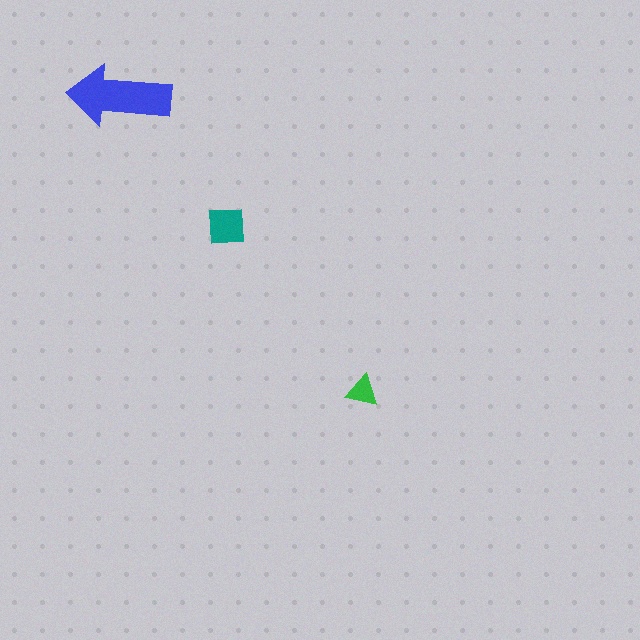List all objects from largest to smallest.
The blue arrow, the teal square, the green triangle.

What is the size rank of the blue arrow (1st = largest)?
1st.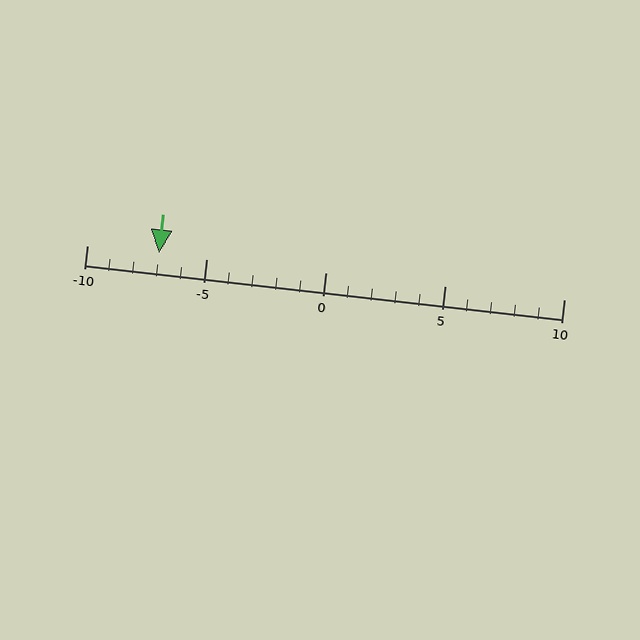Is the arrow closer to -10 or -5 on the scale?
The arrow is closer to -5.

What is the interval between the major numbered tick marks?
The major tick marks are spaced 5 units apart.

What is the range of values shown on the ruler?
The ruler shows values from -10 to 10.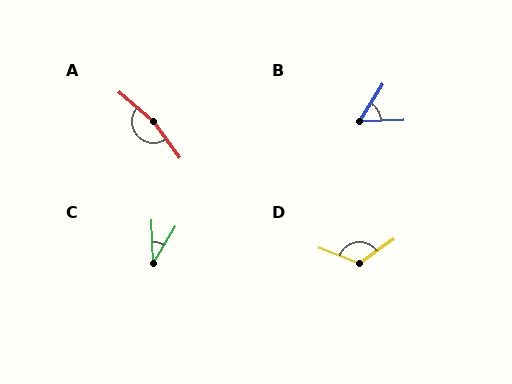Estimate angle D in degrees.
Approximately 124 degrees.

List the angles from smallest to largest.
C (33°), B (56°), D (124°), A (167°).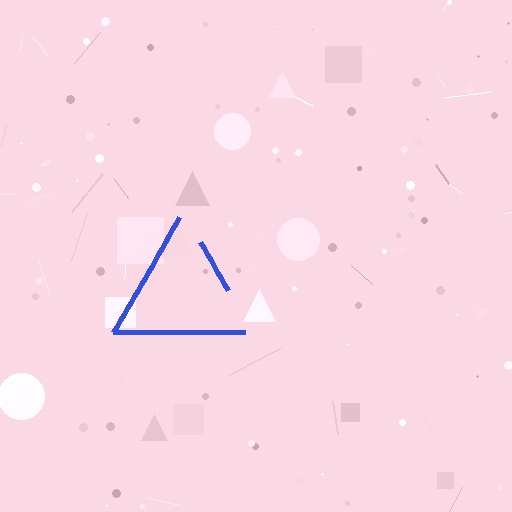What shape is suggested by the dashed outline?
The dashed outline suggests a triangle.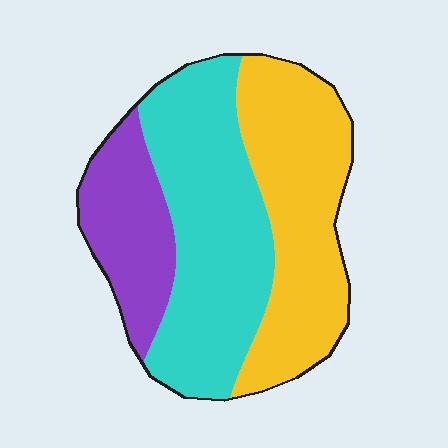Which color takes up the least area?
Purple, at roughly 20%.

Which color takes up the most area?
Cyan, at roughly 45%.